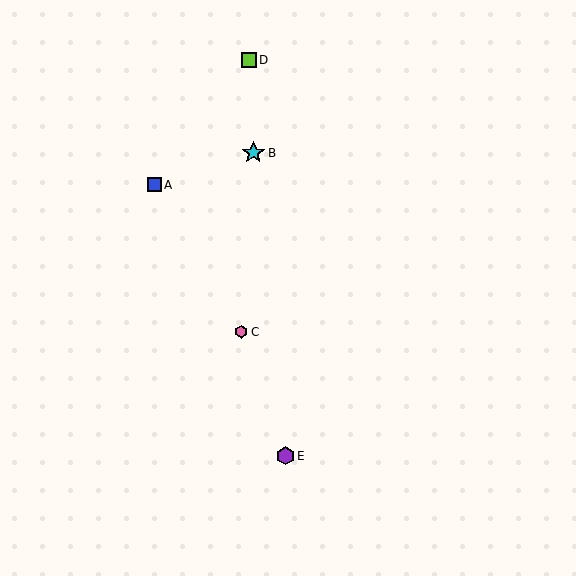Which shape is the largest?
The cyan star (labeled B) is the largest.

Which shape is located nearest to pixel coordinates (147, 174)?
The blue square (labeled A) at (155, 185) is nearest to that location.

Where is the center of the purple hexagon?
The center of the purple hexagon is at (285, 456).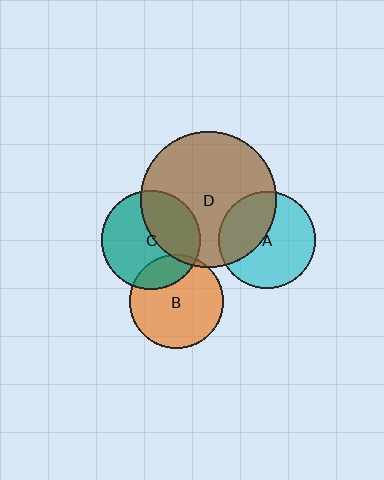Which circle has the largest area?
Circle D (brown).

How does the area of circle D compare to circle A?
Approximately 2.0 times.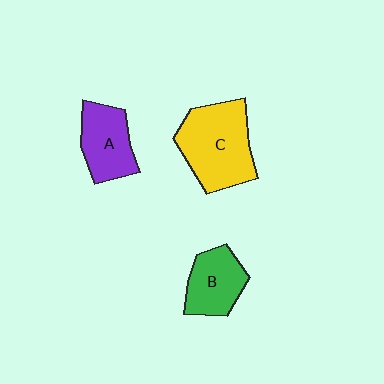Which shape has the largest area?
Shape C (yellow).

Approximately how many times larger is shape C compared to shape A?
Approximately 1.6 times.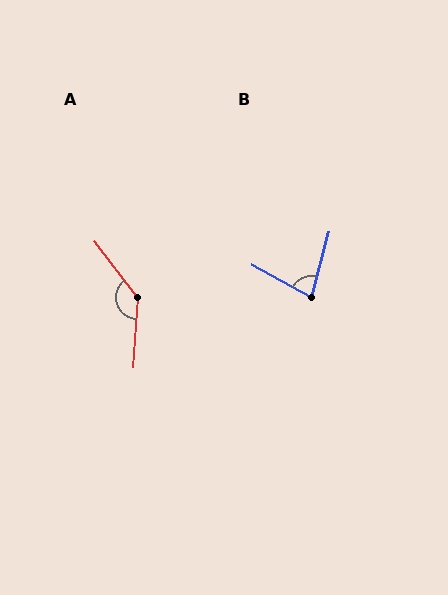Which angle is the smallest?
B, at approximately 75 degrees.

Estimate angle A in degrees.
Approximately 139 degrees.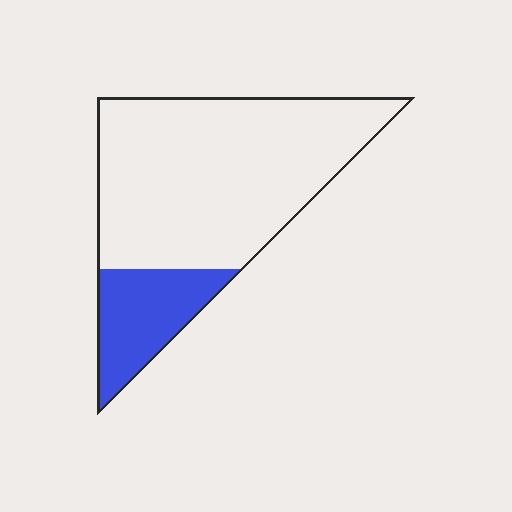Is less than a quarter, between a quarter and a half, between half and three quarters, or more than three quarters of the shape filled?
Less than a quarter.